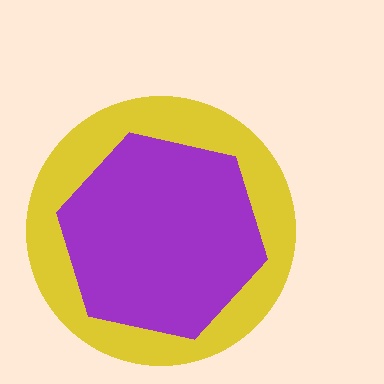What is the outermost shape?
The yellow circle.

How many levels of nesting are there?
2.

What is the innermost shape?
The purple hexagon.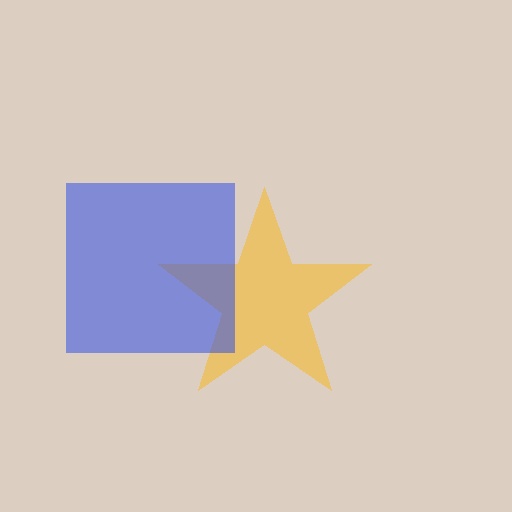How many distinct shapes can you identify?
There are 2 distinct shapes: a yellow star, a blue square.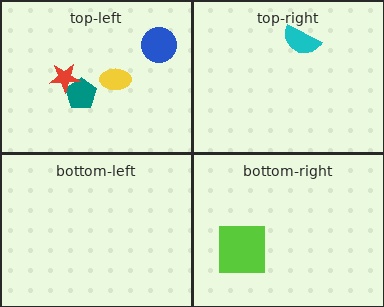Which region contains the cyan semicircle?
The top-right region.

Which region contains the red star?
The top-left region.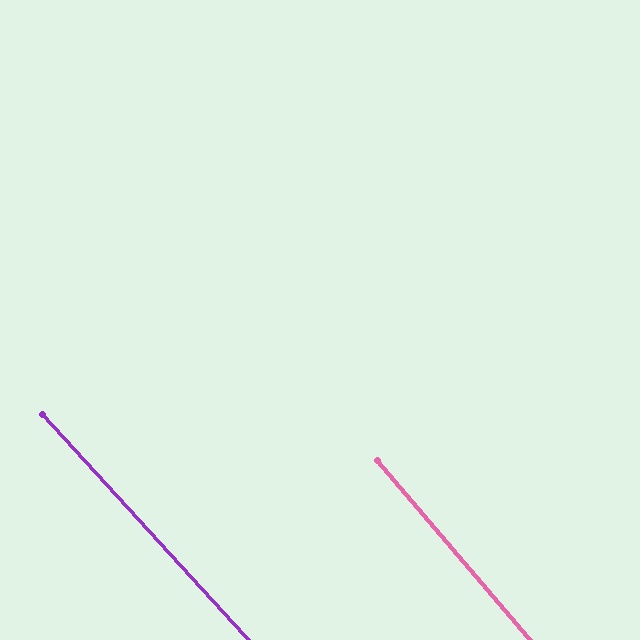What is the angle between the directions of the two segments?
Approximately 2 degrees.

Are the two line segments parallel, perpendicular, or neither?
Parallel — their directions differ by only 2.0°.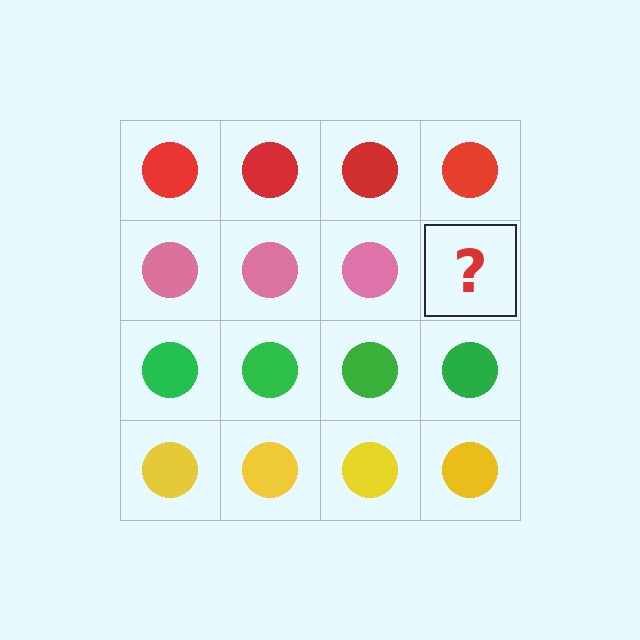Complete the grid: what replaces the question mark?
The question mark should be replaced with a pink circle.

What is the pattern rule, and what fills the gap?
The rule is that each row has a consistent color. The gap should be filled with a pink circle.